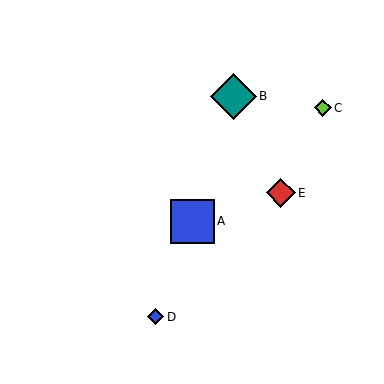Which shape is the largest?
The teal diamond (labeled B) is the largest.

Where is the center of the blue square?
The center of the blue square is at (192, 221).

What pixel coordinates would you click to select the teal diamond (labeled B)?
Click at (233, 96) to select the teal diamond B.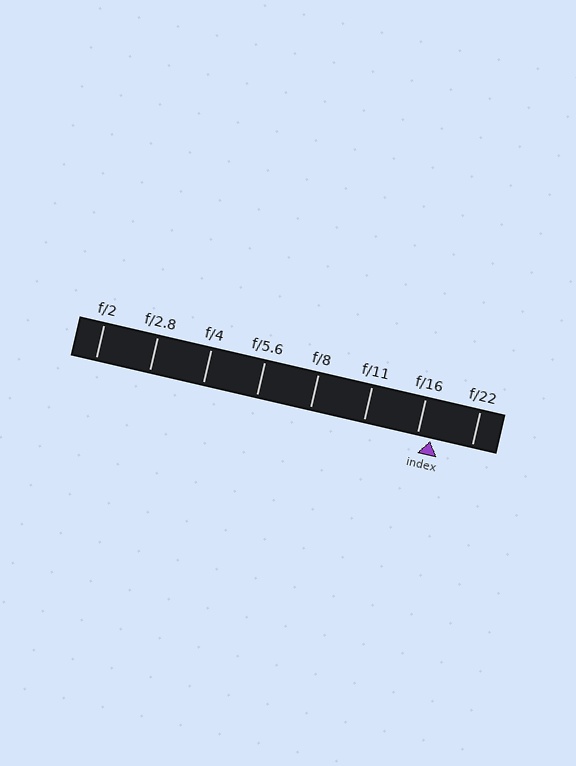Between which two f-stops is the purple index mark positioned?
The index mark is between f/16 and f/22.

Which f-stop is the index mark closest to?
The index mark is closest to f/16.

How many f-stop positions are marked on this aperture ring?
There are 8 f-stop positions marked.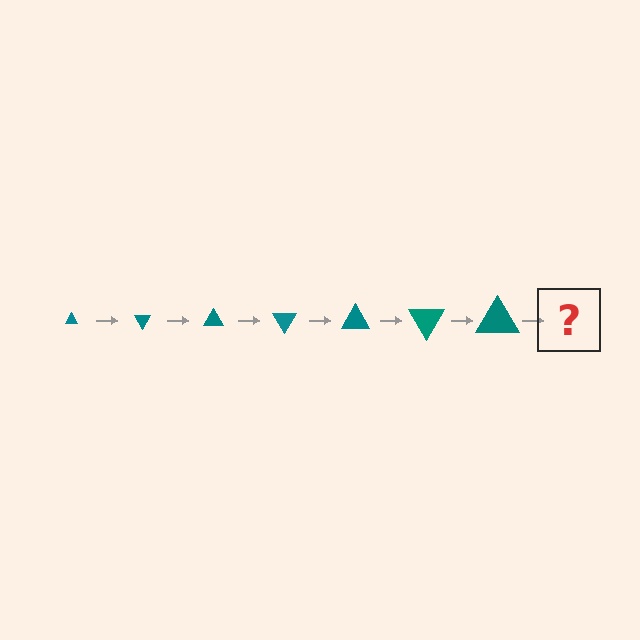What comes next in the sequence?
The next element should be a triangle, larger than the previous one and rotated 420 degrees from the start.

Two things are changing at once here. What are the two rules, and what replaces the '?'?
The two rules are that the triangle grows larger each step and it rotates 60 degrees each step. The '?' should be a triangle, larger than the previous one and rotated 420 degrees from the start.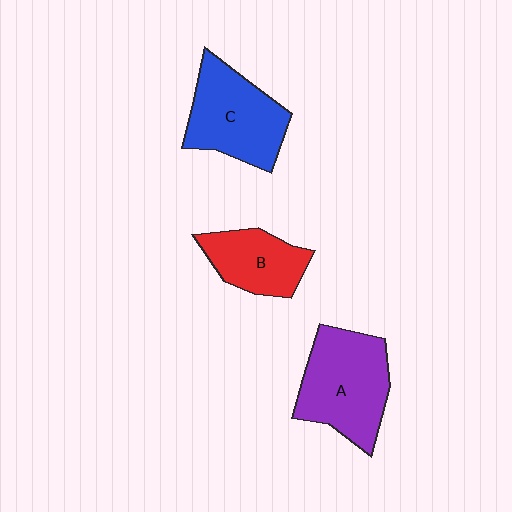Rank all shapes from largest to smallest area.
From largest to smallest: A (purple), C (blue), B (red).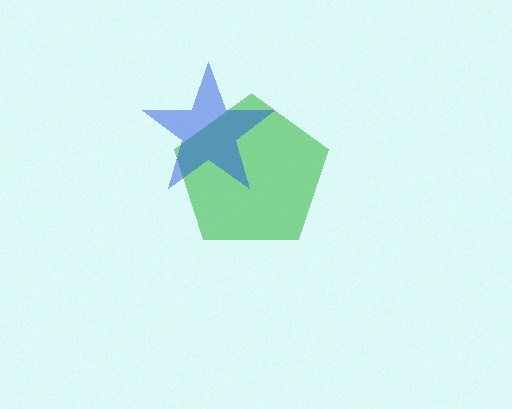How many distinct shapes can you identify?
There are 2 distinct shapes: a green pentagon, a blue star.